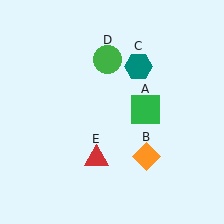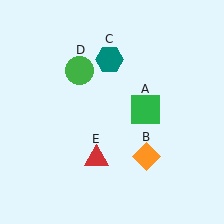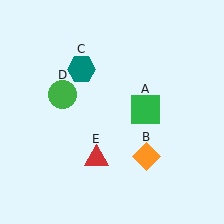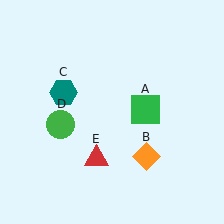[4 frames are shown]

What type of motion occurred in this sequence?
The teal hexagon (object C), green circle (object D) rotated counterclockwise around the center of the scene.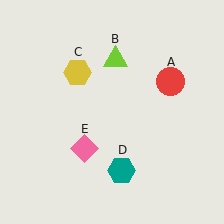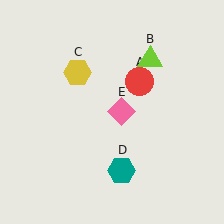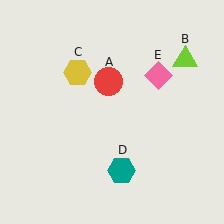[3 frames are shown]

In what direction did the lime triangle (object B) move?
The lime triangle (object B) moved right.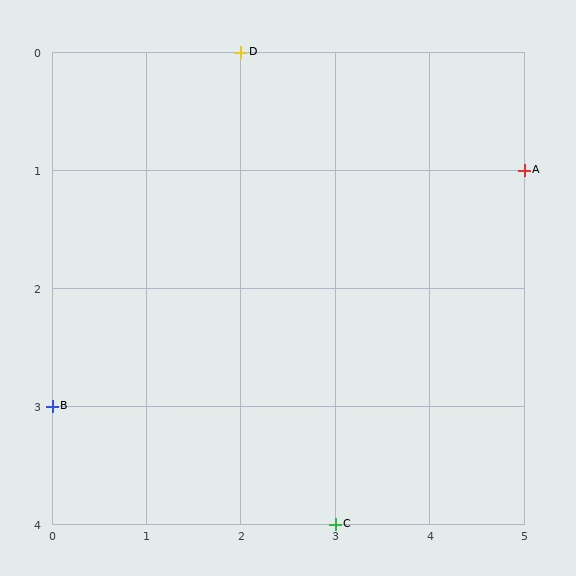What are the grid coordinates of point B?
Point B is at grid coordinates (0, 3).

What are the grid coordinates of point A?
Point A is at grid coordinates (5, 1).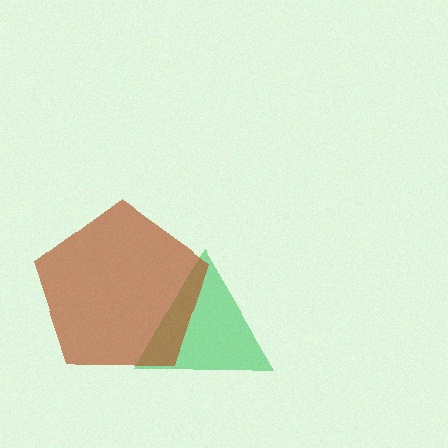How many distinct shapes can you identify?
There are 2 distinct shapes: a green triangle, a brown pentagon.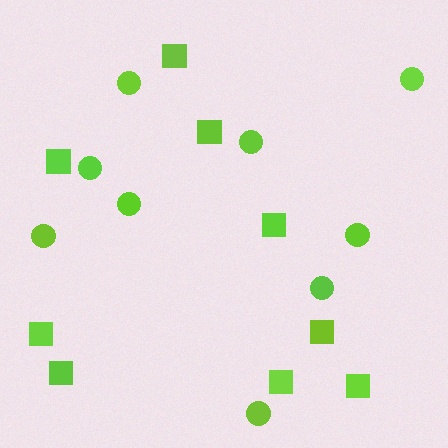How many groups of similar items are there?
There are 2 groups: one group of squares (9) and one group of circles (9).